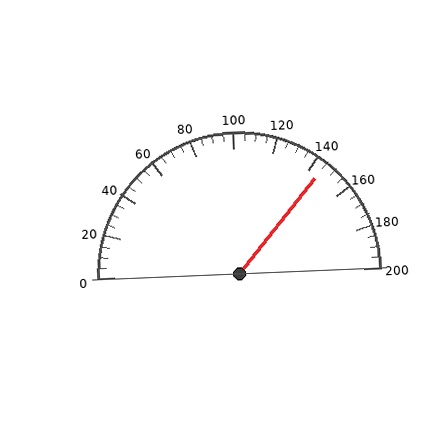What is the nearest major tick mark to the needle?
The nearest major tick mark is 140.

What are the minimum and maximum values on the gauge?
The gauge ranges from 0 to 200.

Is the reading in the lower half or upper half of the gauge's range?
The reading is in the upper half of the range (0 to 200).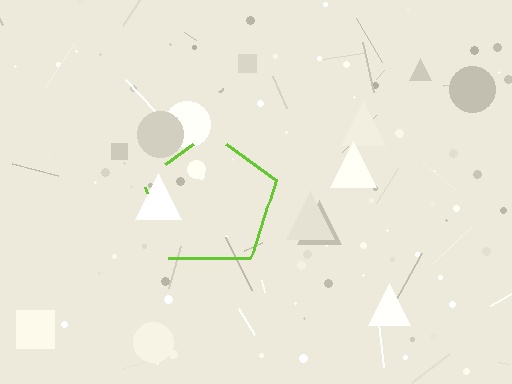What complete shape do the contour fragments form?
The contour fragments form a pentagon.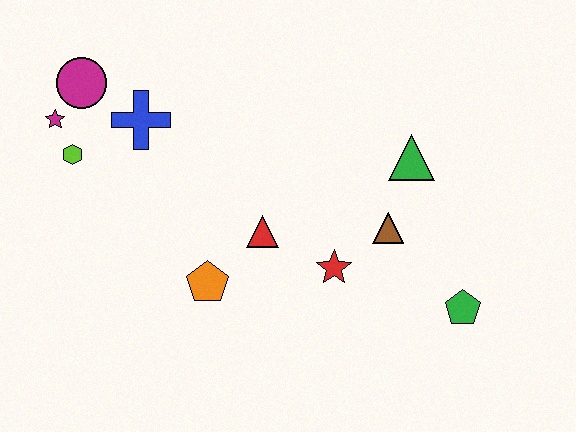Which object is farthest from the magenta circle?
The green pentagon is farthest from the magenta circle.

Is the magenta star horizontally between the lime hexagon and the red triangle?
No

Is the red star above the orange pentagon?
Yes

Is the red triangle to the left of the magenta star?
No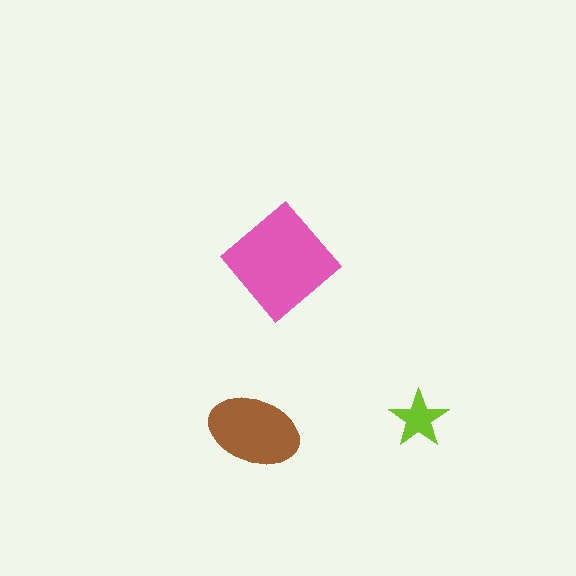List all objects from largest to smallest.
The pink diamond, the brown ellipse, the lime star.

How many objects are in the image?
There are 3 objects in the image.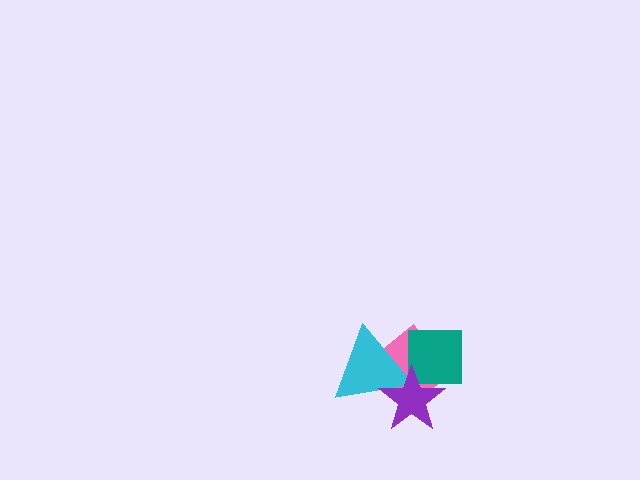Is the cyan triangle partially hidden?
Yes, it is partially covered by another shape.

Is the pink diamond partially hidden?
Yes, it is partially covered by another shape.